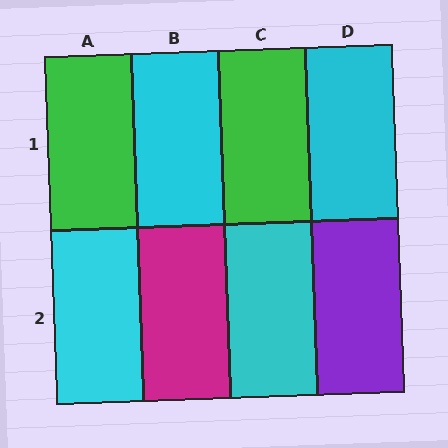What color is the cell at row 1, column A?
Green.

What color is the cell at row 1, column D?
Cyan.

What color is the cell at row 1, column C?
Green.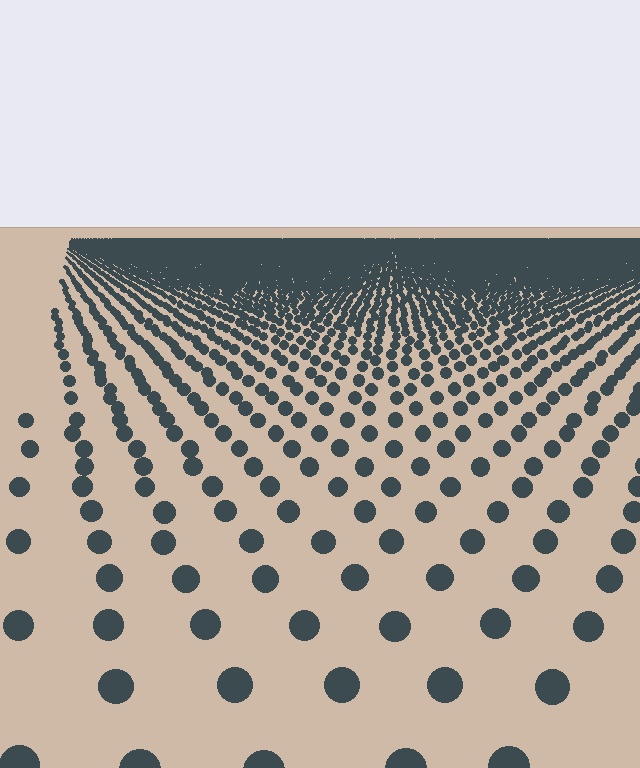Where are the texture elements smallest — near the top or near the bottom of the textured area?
Near the top.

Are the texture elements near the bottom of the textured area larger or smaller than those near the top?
Larger. Near the bottom, elements are closer to the viewer and appear at a bigger on-screen size.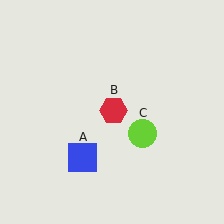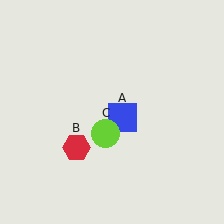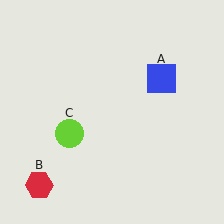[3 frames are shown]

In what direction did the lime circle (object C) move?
The lime circle (object C) moved left.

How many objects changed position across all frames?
3 objects changed position: blue square (object A), red hexagon (object B), lime circle (object C).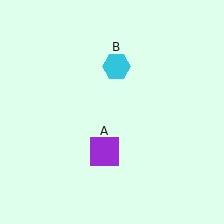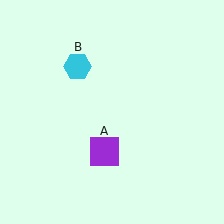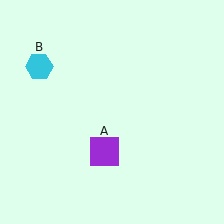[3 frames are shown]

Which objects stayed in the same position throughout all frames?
Purple square (object A) remained stationary.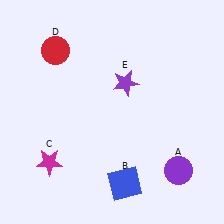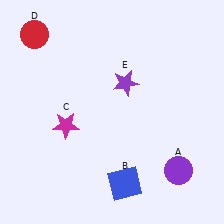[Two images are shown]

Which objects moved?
The objects that moved are: the magenta star (C), the red circle (D).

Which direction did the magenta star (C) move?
The magenta star (C) moved up.